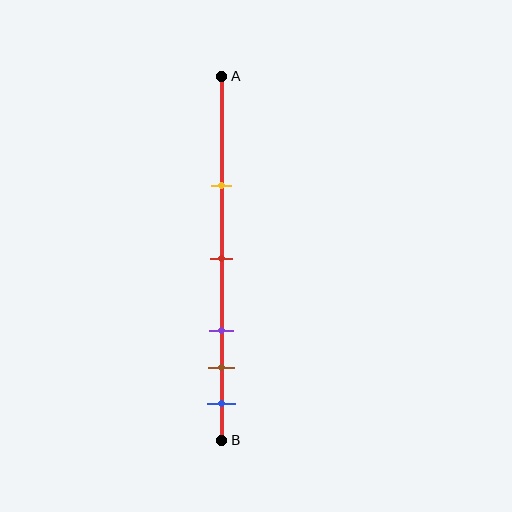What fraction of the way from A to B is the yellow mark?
The yellow mark is approximately 30% (0.3) of the way from A to B.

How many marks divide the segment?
There are 5 marks dividing the segment.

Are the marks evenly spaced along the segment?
No, the marks are not evenly spaced.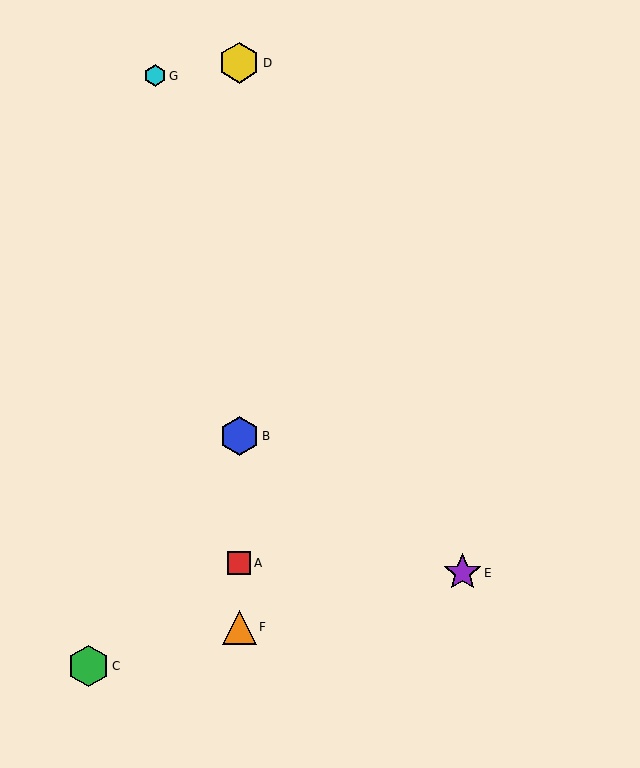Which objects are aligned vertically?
Objects A, B, D, F are aligned vertically.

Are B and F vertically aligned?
Yes, both are at x≈239.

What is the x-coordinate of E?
Object E is at x≈462.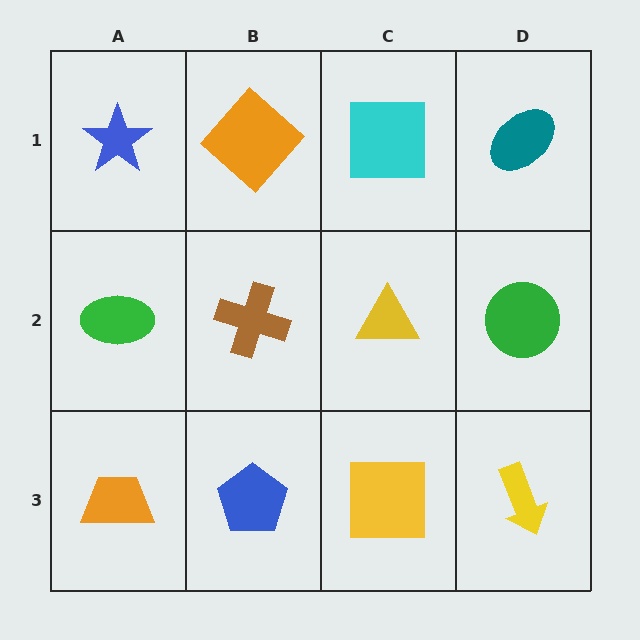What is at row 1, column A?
A blue star.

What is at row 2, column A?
A green ellipse.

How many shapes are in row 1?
4 shapes.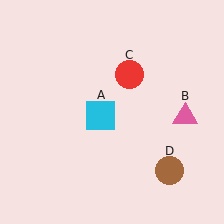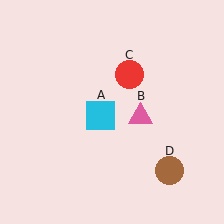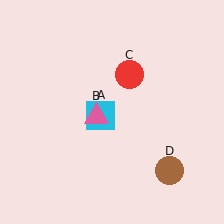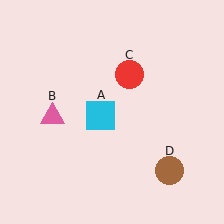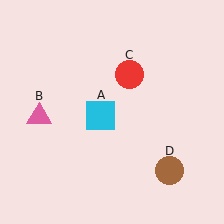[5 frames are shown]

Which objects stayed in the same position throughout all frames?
Cyan square (object A) and red circle (object C) and brown circle (object D) remained stationary.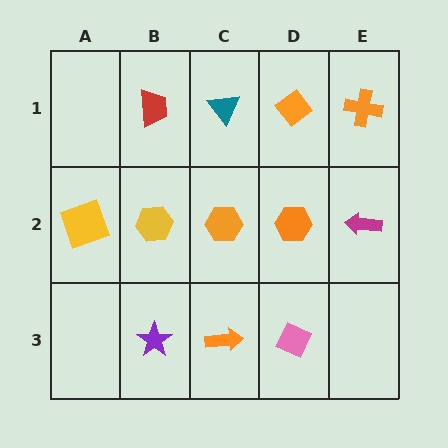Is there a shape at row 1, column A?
No, that cell is empty.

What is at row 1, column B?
A red trapezoid.